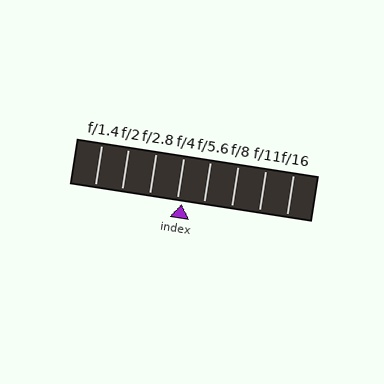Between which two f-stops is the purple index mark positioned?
The index mark is between f/4 and f/5.6.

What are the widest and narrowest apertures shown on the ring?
The widest aperture shown is f/1.4 and the narrowest is f/16.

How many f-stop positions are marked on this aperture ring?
There are 8 f-stop positions marked.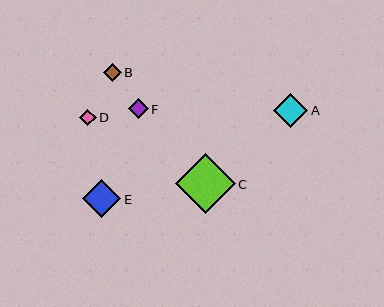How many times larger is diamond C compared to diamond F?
Diamond C is approximately 3.0 times the size of diamond F.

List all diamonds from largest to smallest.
From largest to smallest: C, E, A, F, B, D.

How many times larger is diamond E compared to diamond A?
Diamond E is approximately 1.1 times the size of diamond A.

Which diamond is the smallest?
Diamond D is the smallest with a size of approximately 16 pixels.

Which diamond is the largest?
Diamond C is the largest with a size of approximately 60 pixels.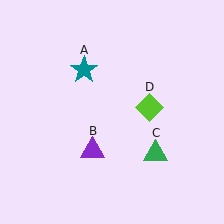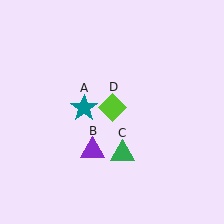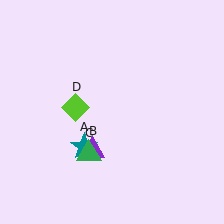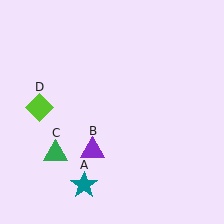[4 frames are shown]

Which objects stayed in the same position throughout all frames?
Purple triangle (object B) remained stationary.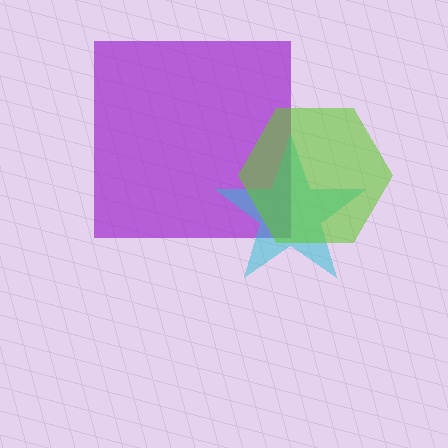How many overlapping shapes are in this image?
There are 3 overlapping shapes in the image.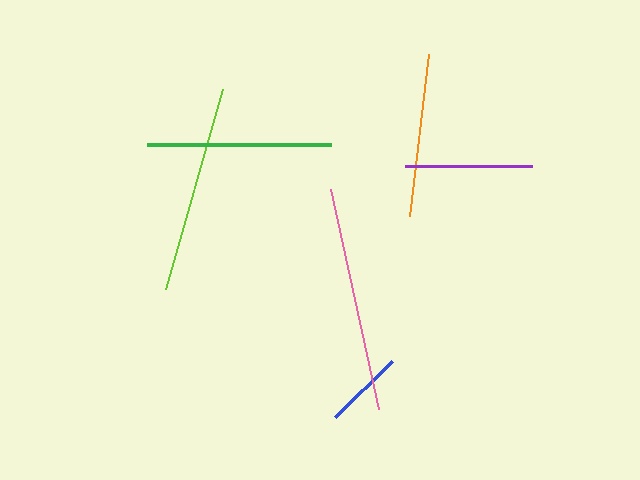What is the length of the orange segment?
The orange segment is approximately 164 pixels long.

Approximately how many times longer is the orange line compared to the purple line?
The orange line is approximately 1.3 times the length of the purple line.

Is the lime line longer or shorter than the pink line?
The pink line is longer than the lime line.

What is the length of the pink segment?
The pink segment is approximately 225 pixels long.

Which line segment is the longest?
The pink line is the longest at approximately 225 pixels.